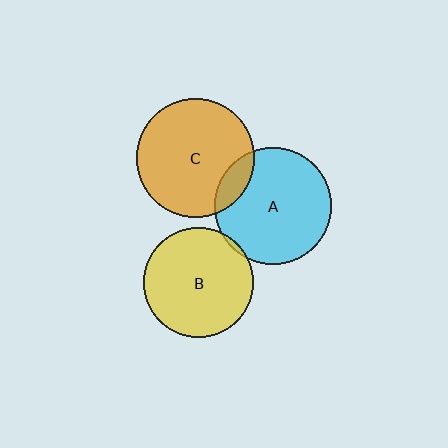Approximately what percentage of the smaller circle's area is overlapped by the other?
Approximately 5%.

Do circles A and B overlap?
Yes.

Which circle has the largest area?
Circle C (orange).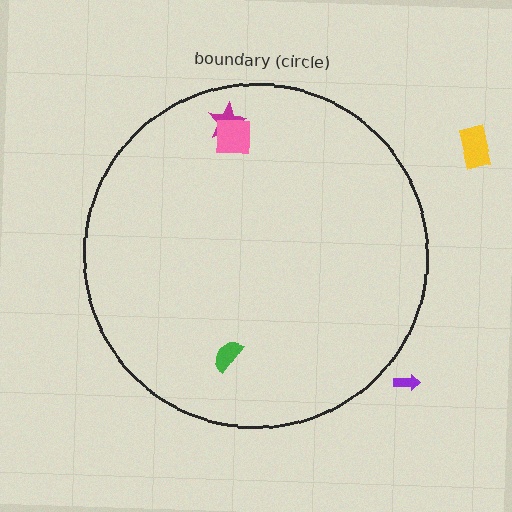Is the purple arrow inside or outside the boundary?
Outside.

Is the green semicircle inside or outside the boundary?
Inside.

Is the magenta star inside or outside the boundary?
Inside.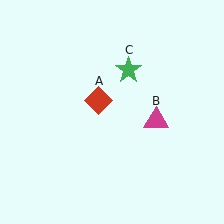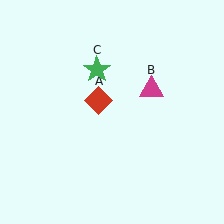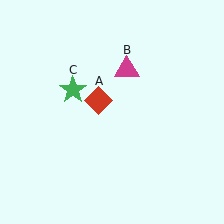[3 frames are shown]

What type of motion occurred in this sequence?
The magenta triangle (object B), green star (object C) rotated counterclockwise around the center of the scene.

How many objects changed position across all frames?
2 objects changed position: magenta triangle (object B), green star (object C).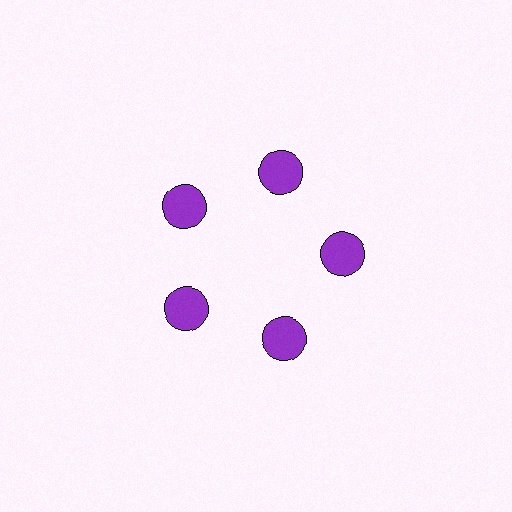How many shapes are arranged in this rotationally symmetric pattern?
There are 5 shapes, arranged in 5 groups of 1.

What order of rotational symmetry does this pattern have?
This pattern has 5-fold rotational symmetry.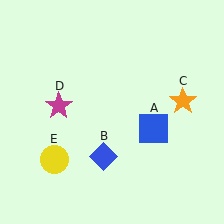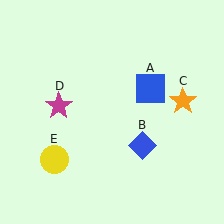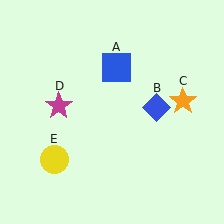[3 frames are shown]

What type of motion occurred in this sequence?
The blue square (object A), blue diamond (object B) rotated counterclockwise around the center of the scene.